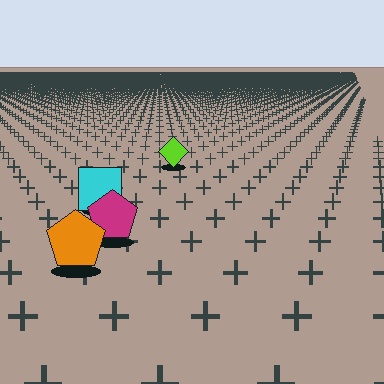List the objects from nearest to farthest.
From nearest to farthest: the orange pentagon, the magenta pentagon, the cyan square, the lime diamond.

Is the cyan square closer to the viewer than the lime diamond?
Yes. The cyan square is closer — you can tell from the texture gradient: the ground texture is coarser near it.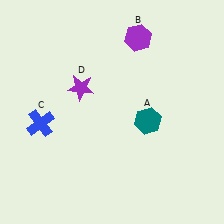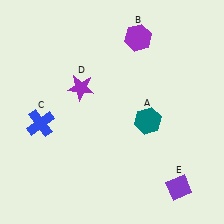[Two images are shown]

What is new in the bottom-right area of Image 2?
A purple diamond (E) was added in the bottom-right area of Image 2.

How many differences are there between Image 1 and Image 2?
There is 1 difference between the two images.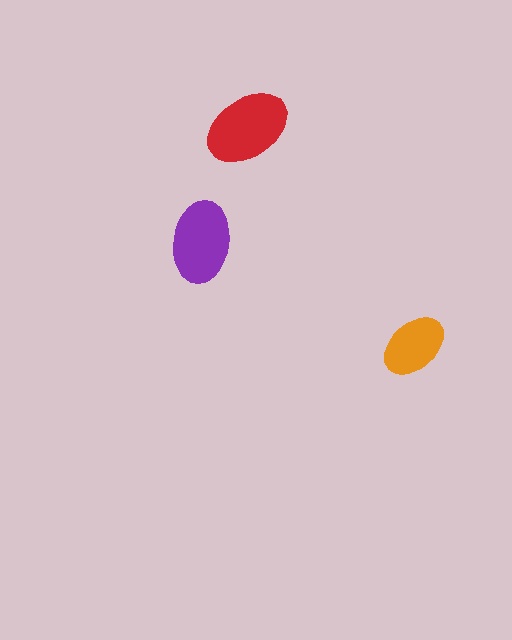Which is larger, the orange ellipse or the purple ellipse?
The purple one.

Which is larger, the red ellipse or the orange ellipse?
The red one.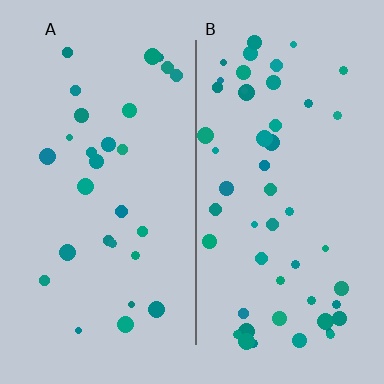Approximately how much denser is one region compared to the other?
Approximately 1.8× — region B over region A.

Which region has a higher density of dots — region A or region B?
B (the right).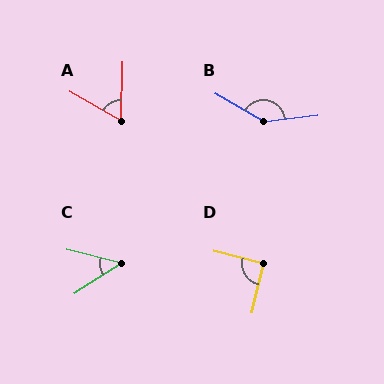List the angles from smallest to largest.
C (46°), A (62°), D (91°), B (143°).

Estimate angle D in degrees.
Approximately 91 degrees.